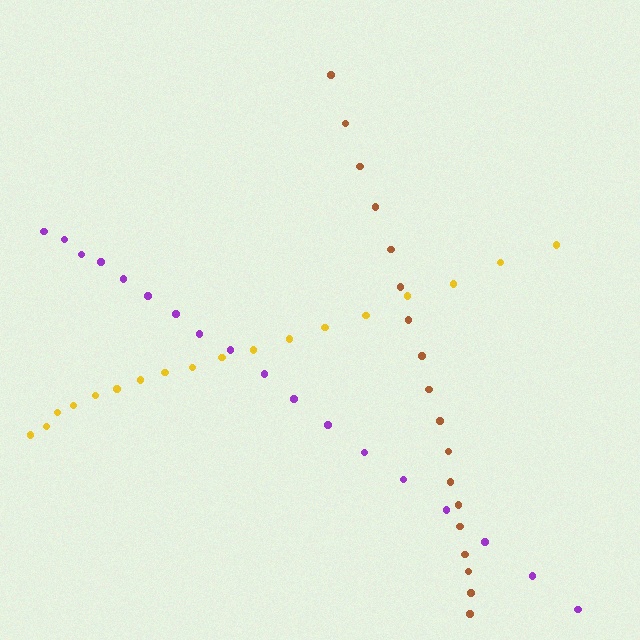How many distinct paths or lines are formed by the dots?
There are 3 distinct paths.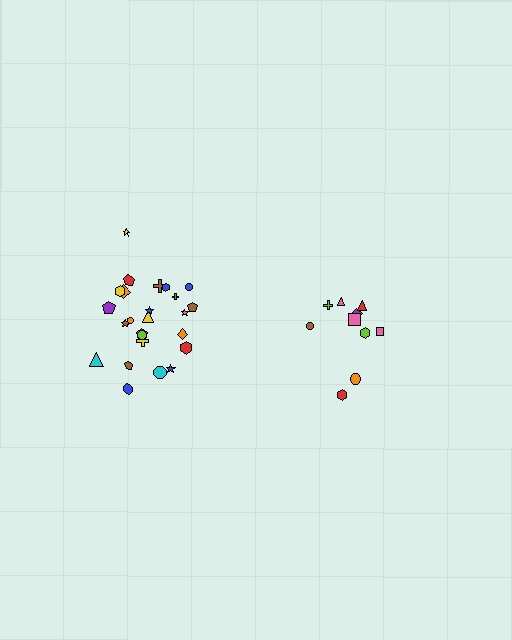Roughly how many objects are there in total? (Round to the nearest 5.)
Roughly 35 objects in total.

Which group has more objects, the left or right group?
The left group.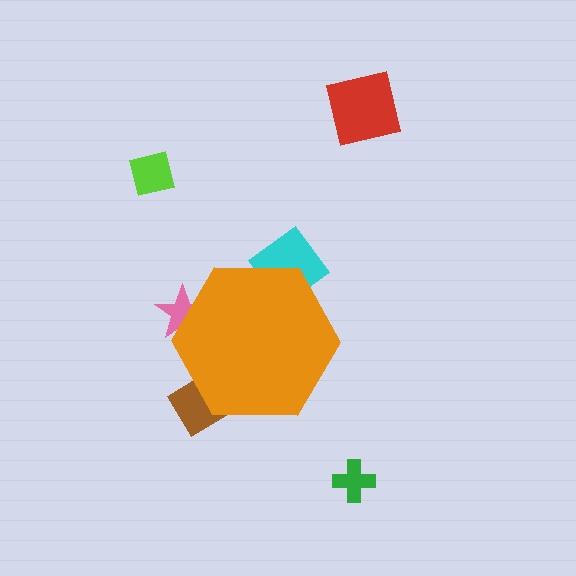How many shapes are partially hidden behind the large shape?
3 shapes are partially hidden.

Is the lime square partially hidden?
No, the lime square is fully visible.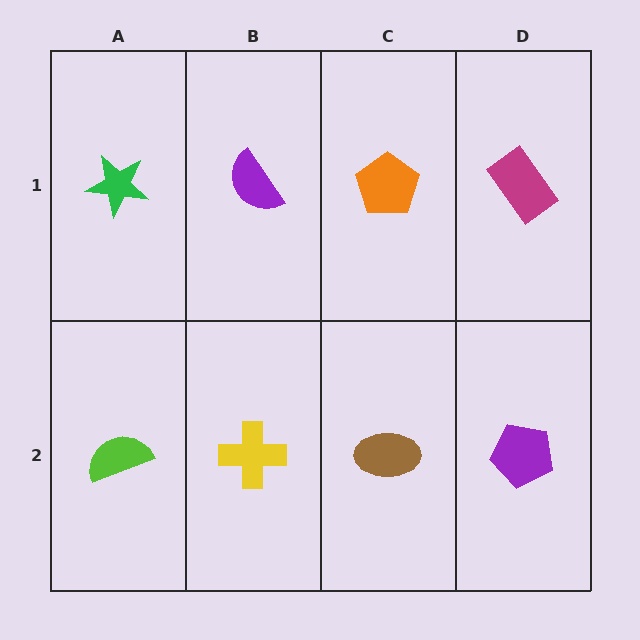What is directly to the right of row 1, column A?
A purple semicircle.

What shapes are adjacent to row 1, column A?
A lime semicircle (row 2, column A), a purple semicircle (row 1, column B).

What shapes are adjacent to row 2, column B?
A purple semicircle (row 1, column B), a lime semicircle (row 2, column A), a brown ellipse (row 2, column C).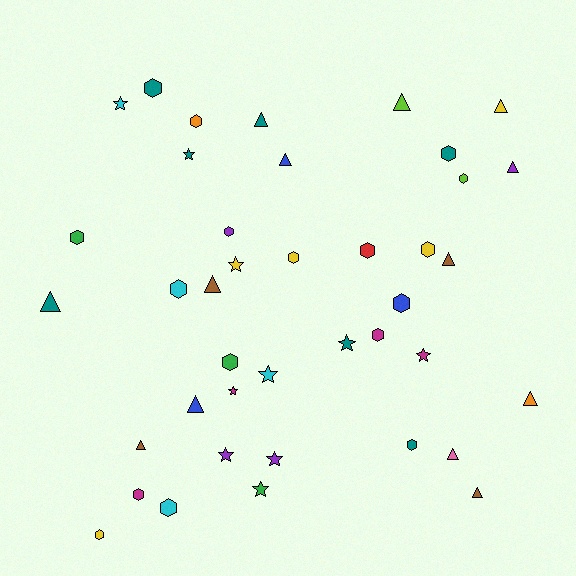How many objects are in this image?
There are 40 objects.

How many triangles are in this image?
There are 13 triangles.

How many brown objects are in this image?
There are 4 brown objects.